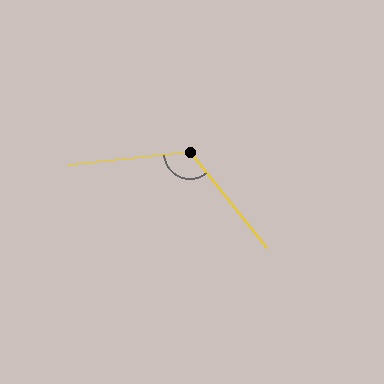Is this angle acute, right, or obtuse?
It is obtuse.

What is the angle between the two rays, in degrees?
Approximately 123 degrees.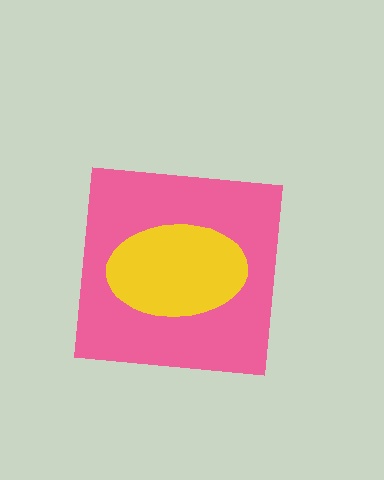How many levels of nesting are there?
2.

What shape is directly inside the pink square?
The yellow ellipse.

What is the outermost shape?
The pink square.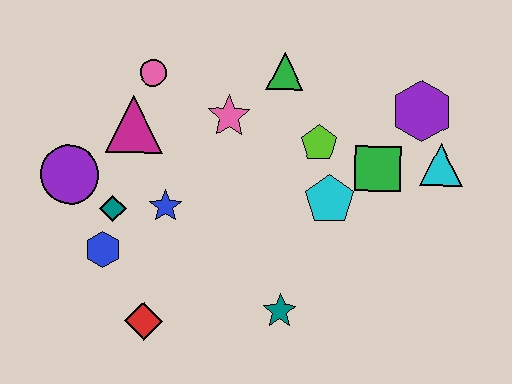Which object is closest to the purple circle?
The teal diamond is closest to the purple circle.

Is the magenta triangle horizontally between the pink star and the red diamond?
No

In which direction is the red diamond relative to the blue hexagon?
The red diamond is below the blue hexagon.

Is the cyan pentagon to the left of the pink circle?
No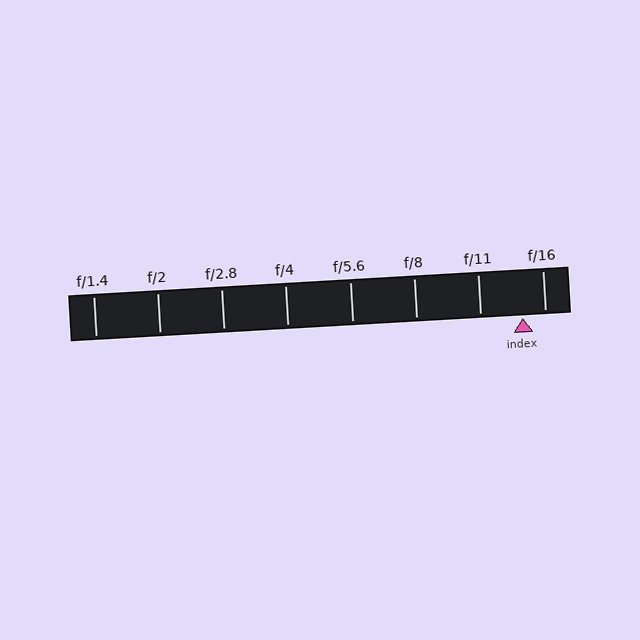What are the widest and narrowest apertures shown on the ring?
The widest aperture shown is f/1.4 and the narrowest is f/16.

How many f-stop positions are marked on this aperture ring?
There are 8 f-stop positions marked.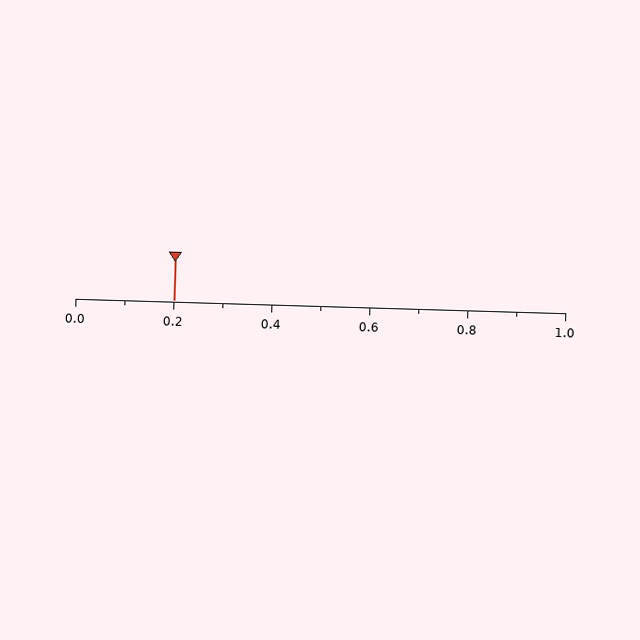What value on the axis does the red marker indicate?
The marker indicates approximately 0.2.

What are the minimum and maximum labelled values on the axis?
The axis runs from 0.0 to 1.0.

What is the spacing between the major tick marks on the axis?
The major ticks are spaced 0.2 apart.